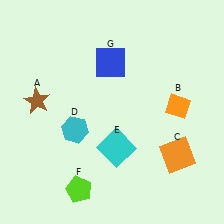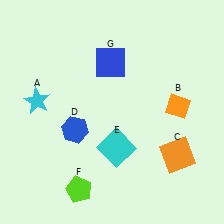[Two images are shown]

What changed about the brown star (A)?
In Image 1, A is brown. In Image 2, it changed to cyan.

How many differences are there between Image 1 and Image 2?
There are 2 differences between the two images.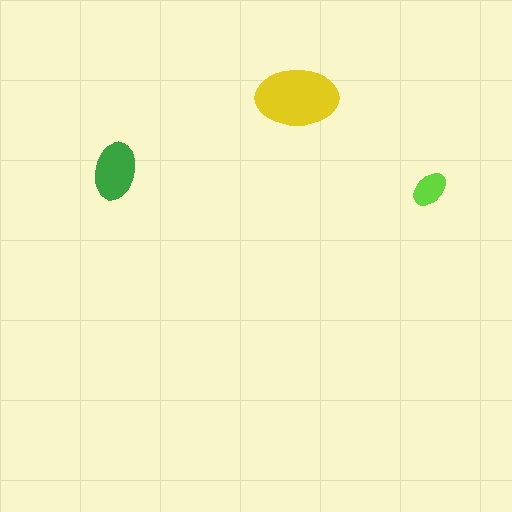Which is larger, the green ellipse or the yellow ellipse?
The yellow one.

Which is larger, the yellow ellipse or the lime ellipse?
The yellow one.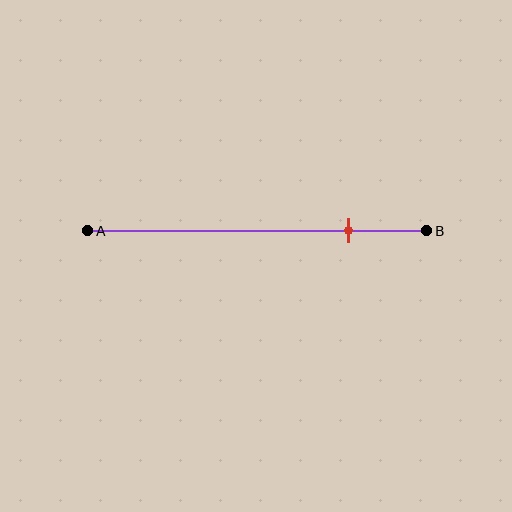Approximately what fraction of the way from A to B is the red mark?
The red mark is approximately 75% of the way from A to B.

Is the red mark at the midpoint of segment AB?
No, the mark is at about 75% from A, not at the 50% midpoint.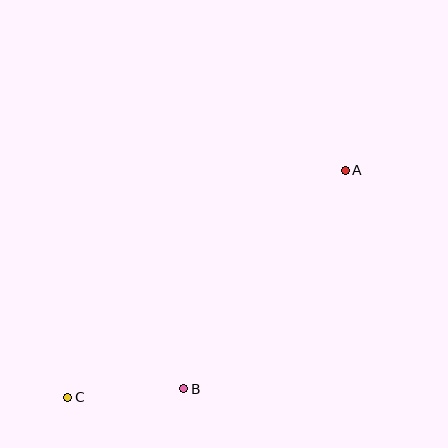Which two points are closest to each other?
Points B and C are closest to each other.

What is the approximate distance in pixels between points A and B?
The distance between A and B is approximately 272 pixels.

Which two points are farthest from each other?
Points A and C are farthest from each other.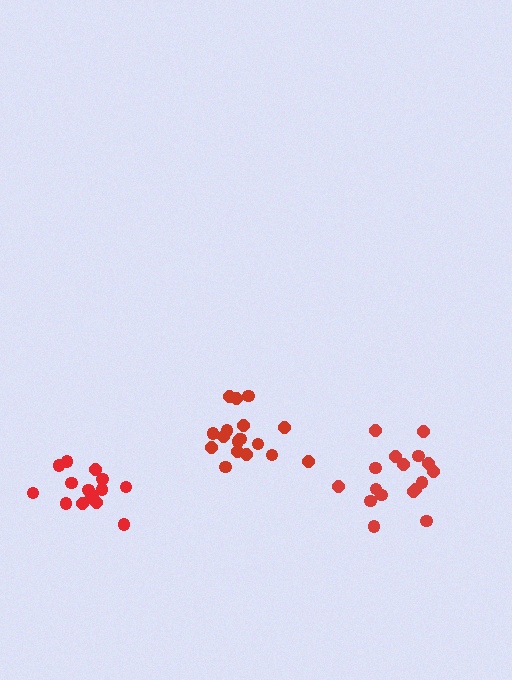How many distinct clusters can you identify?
There are 3 distinct clusters.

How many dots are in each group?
Group 1: 16 dots, Group 2: 18 dots, Group 3: 17 dots (51 total).